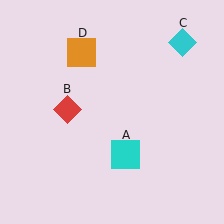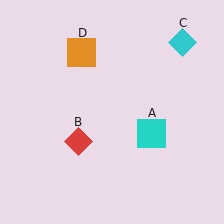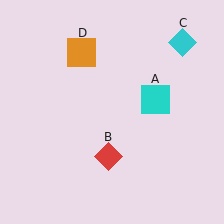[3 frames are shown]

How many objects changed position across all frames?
2 objects changed position: cyan square (object A), red diamond (object B).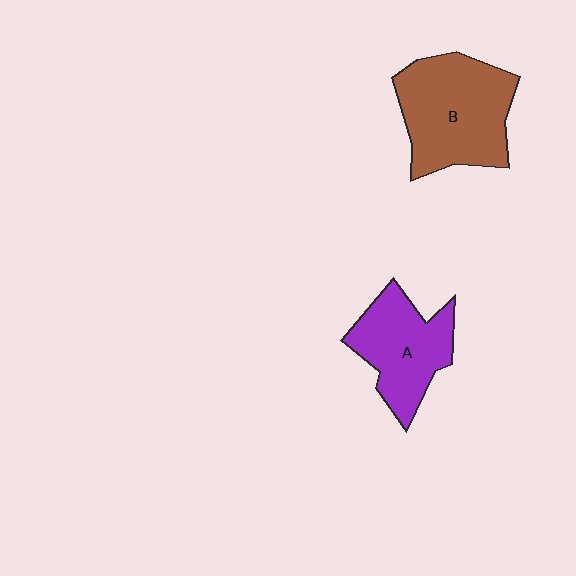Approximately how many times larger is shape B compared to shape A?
Approximately 1.3 times.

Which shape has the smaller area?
Shape A (purple).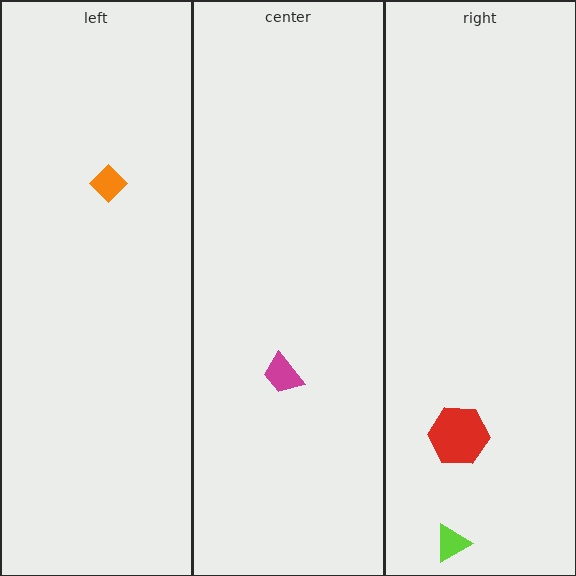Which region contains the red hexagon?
The right region.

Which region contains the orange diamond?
The left region.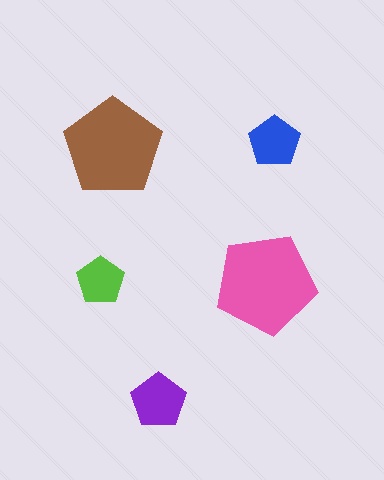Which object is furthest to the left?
The lime pentagon is leftmost.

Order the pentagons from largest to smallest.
the pink one, the brown one, the purple one, the blue one, the lime one.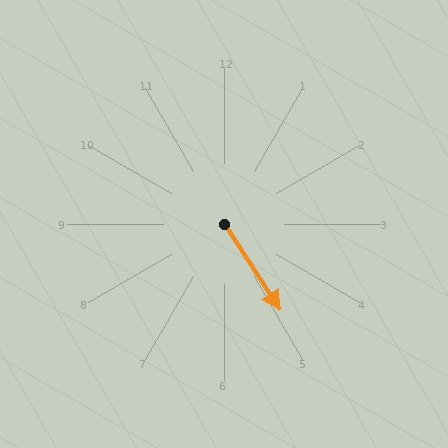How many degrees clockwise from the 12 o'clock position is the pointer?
Approximately 147 degrees.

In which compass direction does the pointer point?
Southeast.